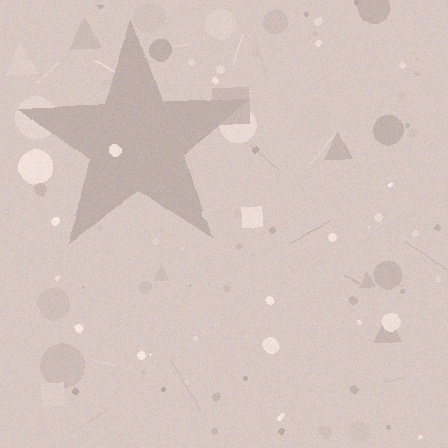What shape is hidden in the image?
A star is hidden in the image.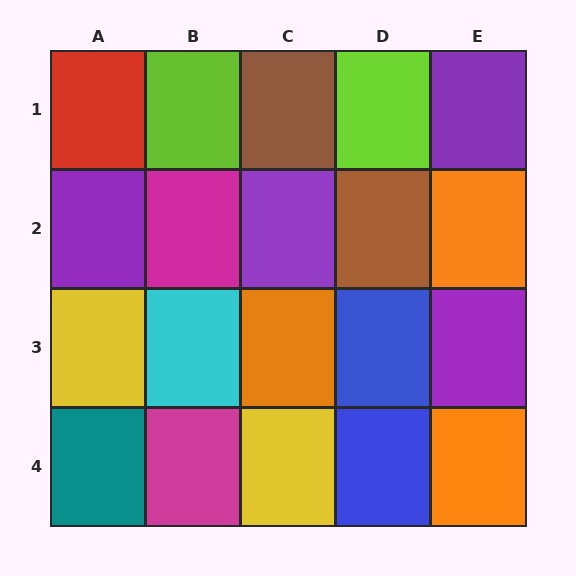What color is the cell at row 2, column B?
Magenta.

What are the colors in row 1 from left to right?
Red, lime, brown, lime, purple.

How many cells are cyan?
1 cell is cyan.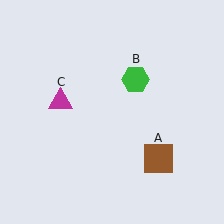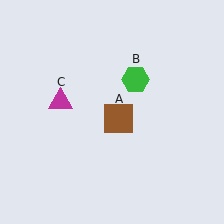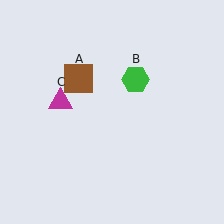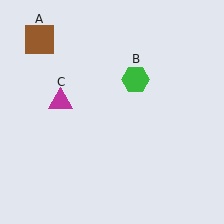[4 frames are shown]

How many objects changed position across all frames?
1 object changed position: brown square (object A).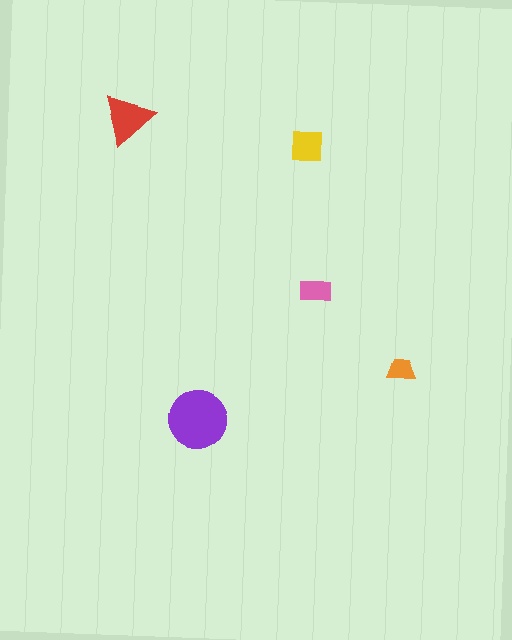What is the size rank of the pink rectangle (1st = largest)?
4th.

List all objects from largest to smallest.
The purple circle, the red triangle, the yellow square, the pink rectangle, the orange trapezoid.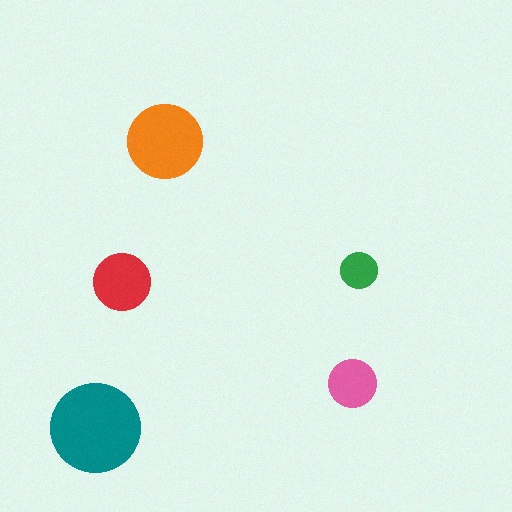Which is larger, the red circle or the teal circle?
The teal one.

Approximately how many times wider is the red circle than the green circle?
About 1.5 times wider.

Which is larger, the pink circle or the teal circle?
The teal one.